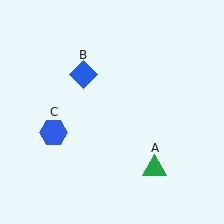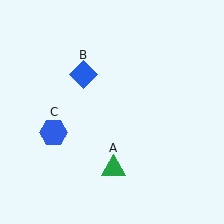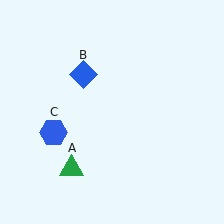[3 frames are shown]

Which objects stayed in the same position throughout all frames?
Blue diamond (object B) and blue hexagon (object C) remained stationary.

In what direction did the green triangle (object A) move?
The green triangle (object A) moved left.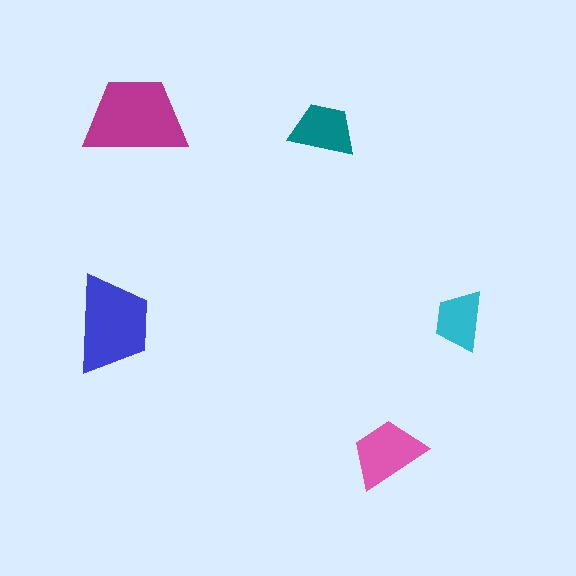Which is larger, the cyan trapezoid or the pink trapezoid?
The pink one.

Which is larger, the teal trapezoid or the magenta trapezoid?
The magenta one.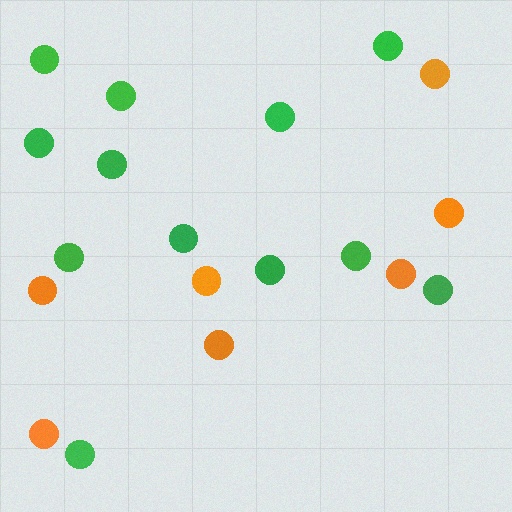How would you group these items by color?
There are 2 groups: one group of orange circles (7) and one group of green circles (12).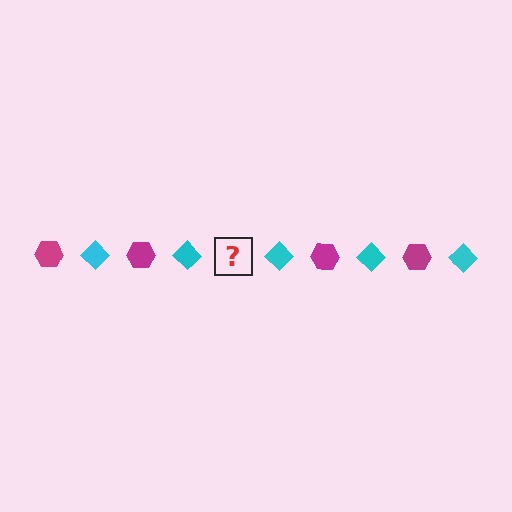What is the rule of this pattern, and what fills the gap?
The rule is that the pattern alternates between magenta hexagon and cyan diamond. The gap should be filled with a magenta hexagon.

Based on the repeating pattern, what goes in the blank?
The blank should be a magenta hexagon.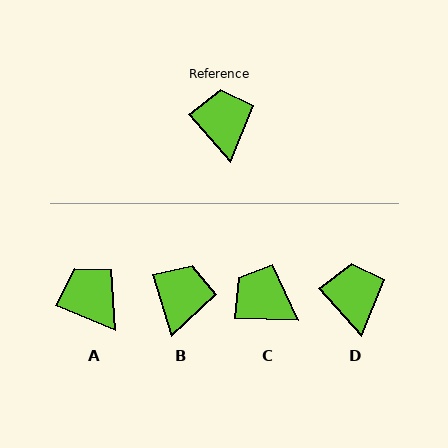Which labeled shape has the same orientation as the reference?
D.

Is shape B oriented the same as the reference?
No, it is off by about 25 degrees.